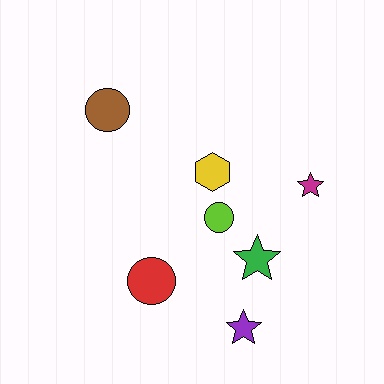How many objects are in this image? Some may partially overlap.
There are 7 objects.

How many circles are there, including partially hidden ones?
There are 3 circles.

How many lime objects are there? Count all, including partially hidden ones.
There is 1 lime object.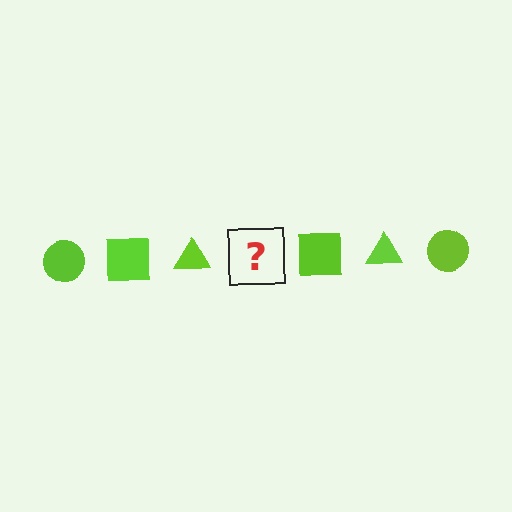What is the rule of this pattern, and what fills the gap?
The rule is that the pattern cycles through circle, square, triangle shapes in lime. The gap should be filled with a lime circle.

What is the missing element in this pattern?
The missing element is a lime circle.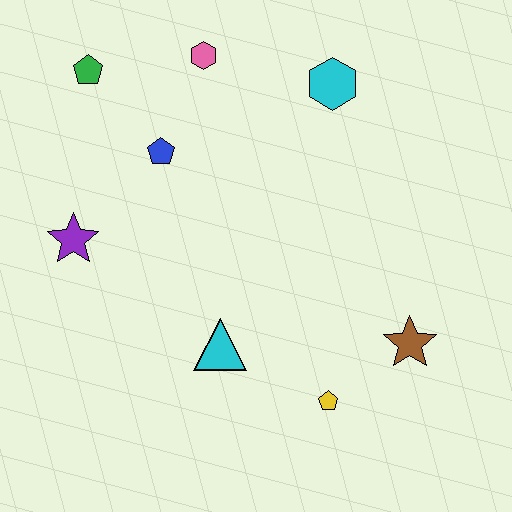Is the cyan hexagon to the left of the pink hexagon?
No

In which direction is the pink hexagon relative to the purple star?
The pink hexagon is above the purple star.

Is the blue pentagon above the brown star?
Yes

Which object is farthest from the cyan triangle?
The green pentagon is farthest from the cyan triangle.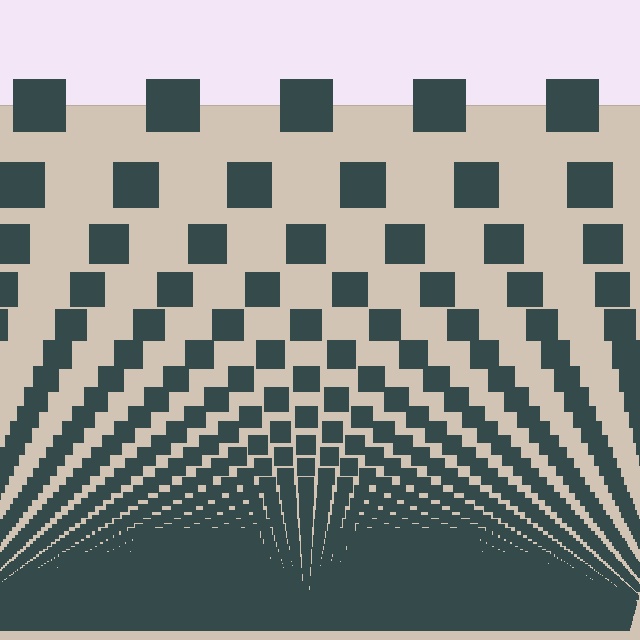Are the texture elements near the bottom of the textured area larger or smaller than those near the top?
Smaller. The gradient is inverted — elements near the bottom are smaller and denser.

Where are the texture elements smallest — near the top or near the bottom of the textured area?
Near the bottom.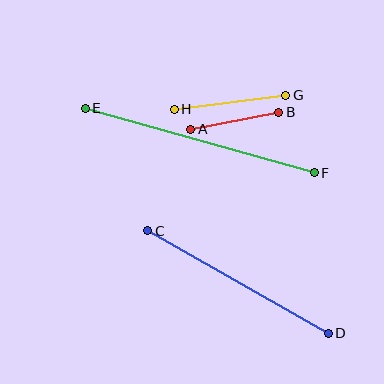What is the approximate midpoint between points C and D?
The midpoint is at approximately (238, 282) pixels.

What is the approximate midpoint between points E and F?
The midpoint is at approximately (200, 141) pixels.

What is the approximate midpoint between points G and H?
The midpoint is at approximately (230, 102) pixels.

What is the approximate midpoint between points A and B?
The midpoint is at approximately (235, 121) pixels.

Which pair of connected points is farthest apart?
Points E and F are farthest apart.